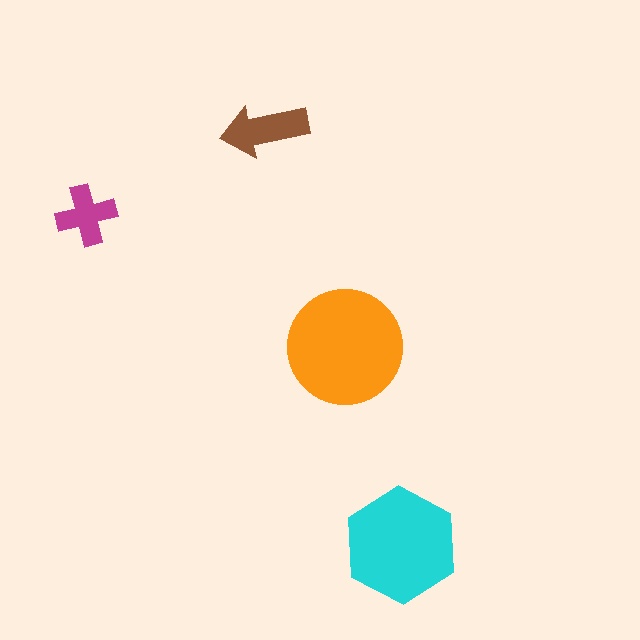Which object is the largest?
The orange circle.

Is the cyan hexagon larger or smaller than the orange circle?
Smaller.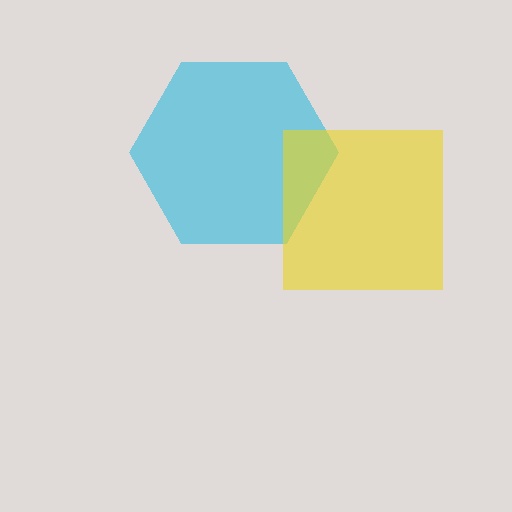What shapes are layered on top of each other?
The layered shapes are: a cyan hexagon, a yellow square.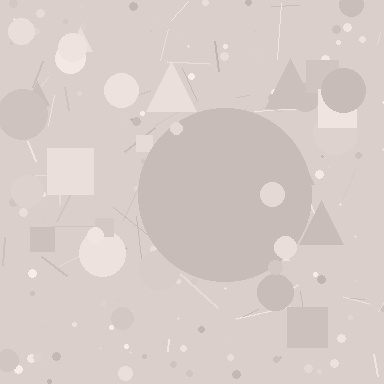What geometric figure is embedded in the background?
A circle is embedded in the background.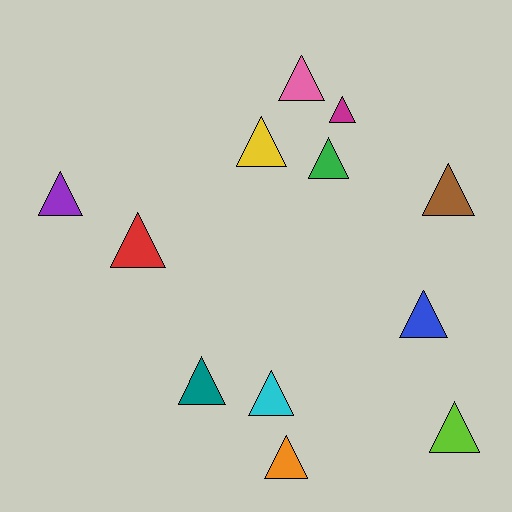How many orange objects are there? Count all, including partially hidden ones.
There is 1 orange object.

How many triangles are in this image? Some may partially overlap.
There are 12 triangles.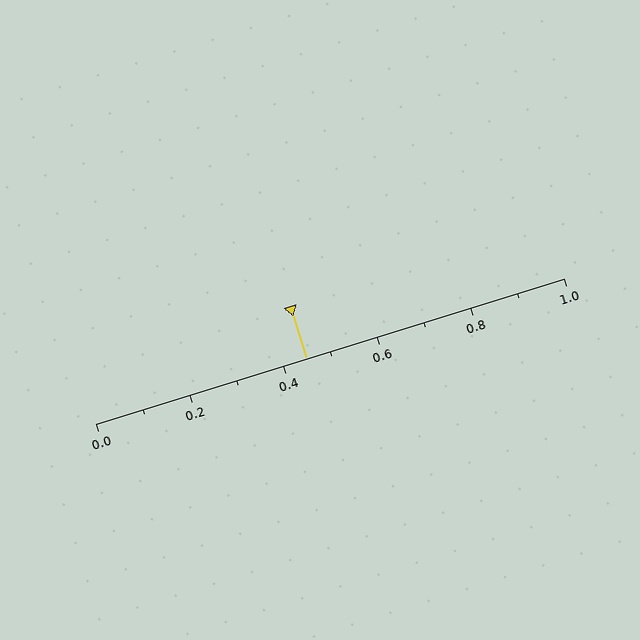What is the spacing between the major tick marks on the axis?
The major ticks are spaced 0.2 apart.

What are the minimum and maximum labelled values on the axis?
The axis runs from 0.0 to 1.0.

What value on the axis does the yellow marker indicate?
The marker indicates approximately 0.45.